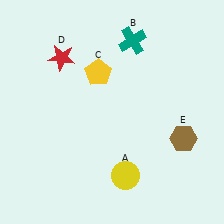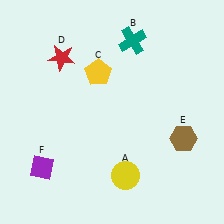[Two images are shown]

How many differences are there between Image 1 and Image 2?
There is 1 difference between the two images.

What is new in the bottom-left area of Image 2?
A purple diamond (F) was added in the bottom-left area of Image 2.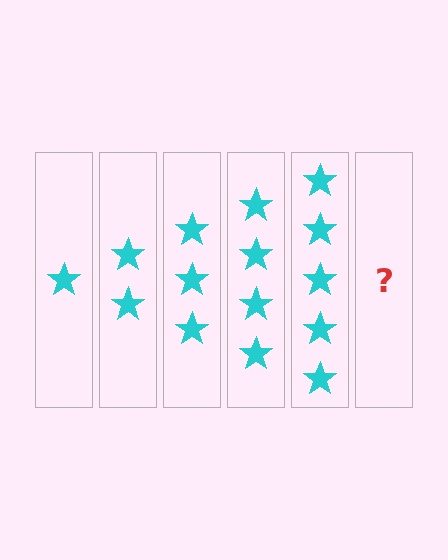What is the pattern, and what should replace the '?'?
The pattern is that each step adds one more star. The '?' should be 6 stars.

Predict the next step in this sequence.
The next step is 6 stars.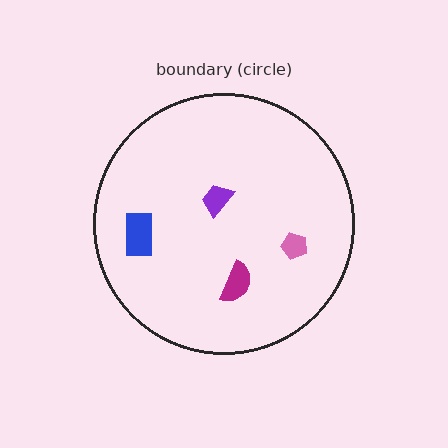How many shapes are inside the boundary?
4 inside, 0 outside.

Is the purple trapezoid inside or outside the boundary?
Inside.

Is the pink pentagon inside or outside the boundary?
Inside.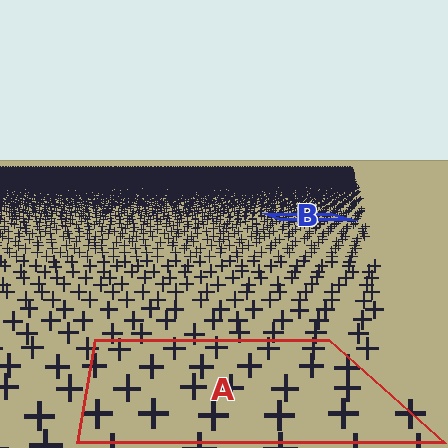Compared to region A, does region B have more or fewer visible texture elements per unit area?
Region B has more texture elements per unit area — they are packed more densely because it is farther away.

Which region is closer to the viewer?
Region A is closer. The texture elements there are larger and more spread out.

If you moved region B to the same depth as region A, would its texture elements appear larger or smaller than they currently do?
They would appear larger. At a closer depth, the same texture elements are projected at a bigger on-screen size.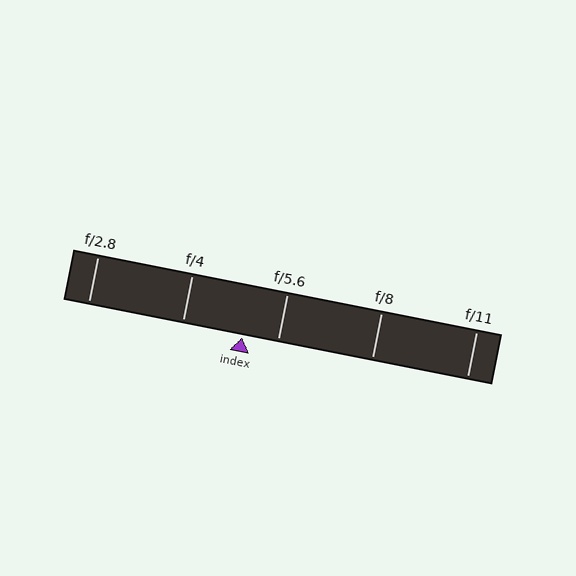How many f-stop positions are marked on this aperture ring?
There are 5 f-stop positions marked.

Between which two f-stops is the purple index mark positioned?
The index mark is between f/4 and f/5.6.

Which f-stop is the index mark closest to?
The index mark is closest to f/5.6.